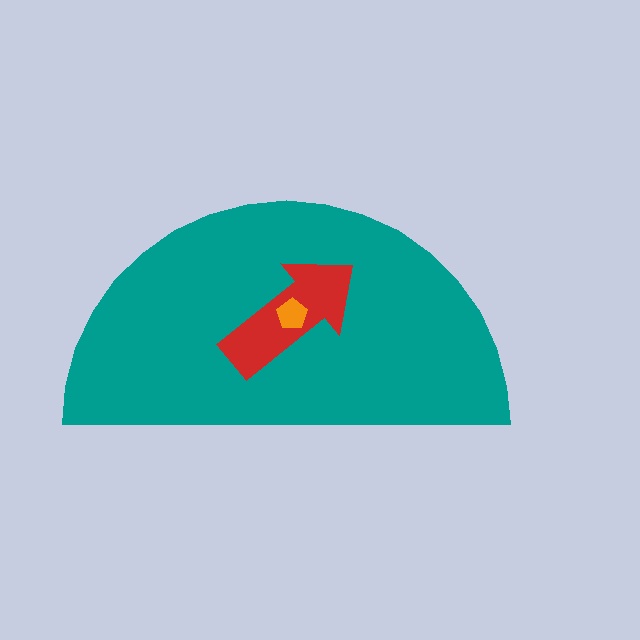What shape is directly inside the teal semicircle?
The red arrow.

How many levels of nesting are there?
3.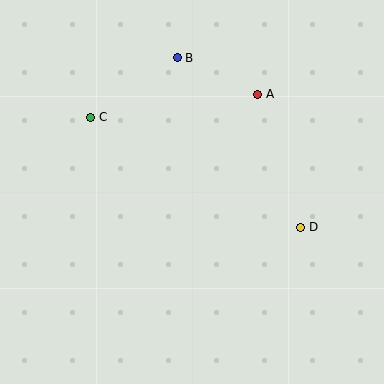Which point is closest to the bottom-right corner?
Point D is closest to the bottom-right corner.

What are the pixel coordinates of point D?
Point D is at (301, 227).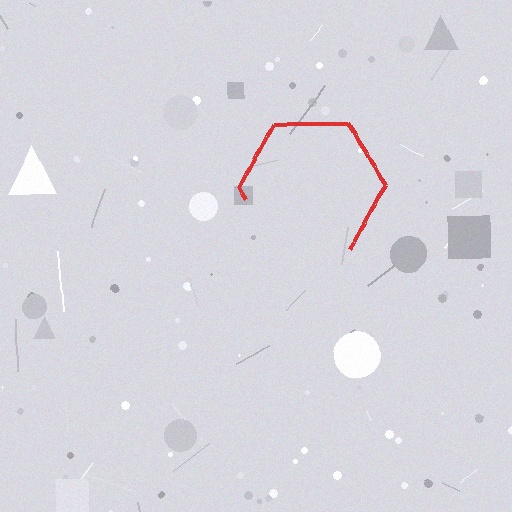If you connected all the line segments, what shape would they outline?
They would outline a hexagon.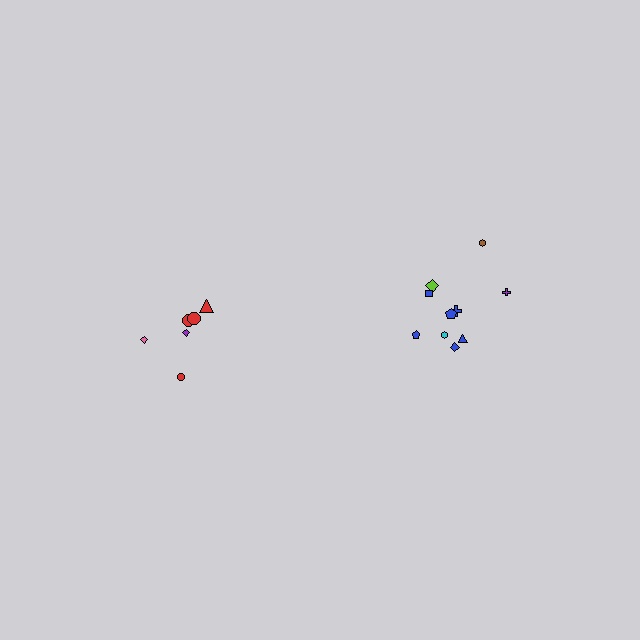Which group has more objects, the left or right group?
The right group.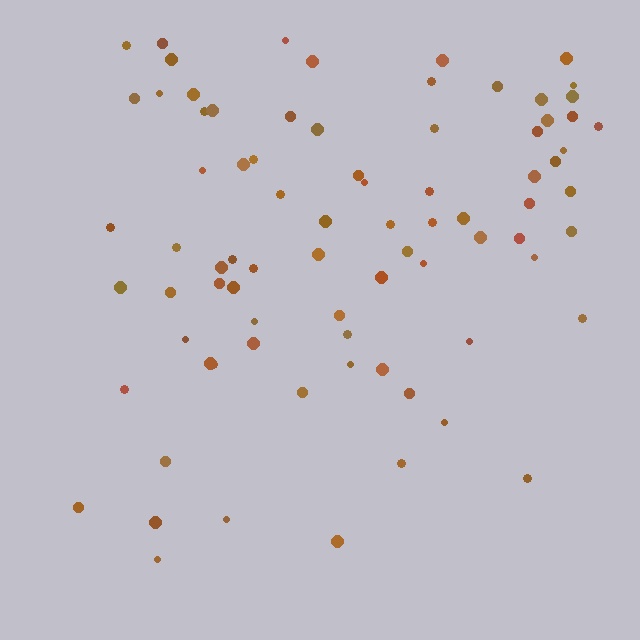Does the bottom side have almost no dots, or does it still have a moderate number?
Still a moderate number, just noticeably fewer than the top.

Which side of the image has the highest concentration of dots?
The top.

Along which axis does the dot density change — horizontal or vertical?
Vertical.